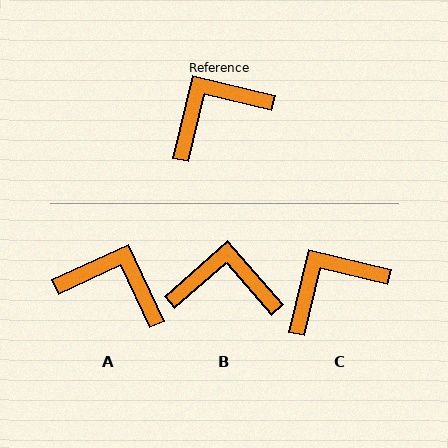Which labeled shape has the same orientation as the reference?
C.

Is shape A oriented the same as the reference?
No, it is off by about 52 degrees.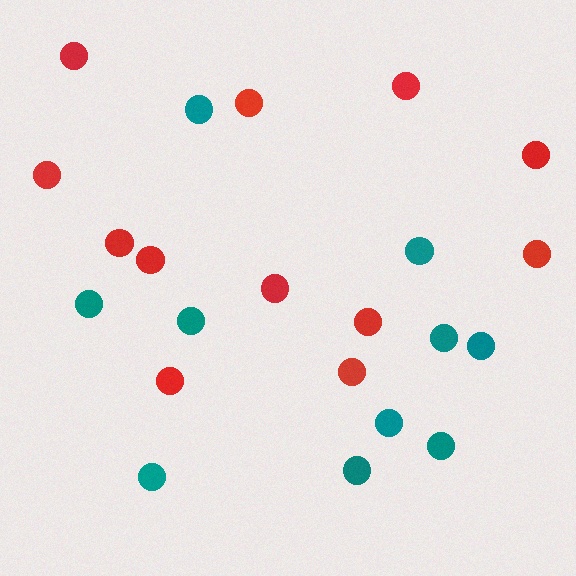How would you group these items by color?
There are 2 groups: one group of teal circles (10) and one group of red circles (12).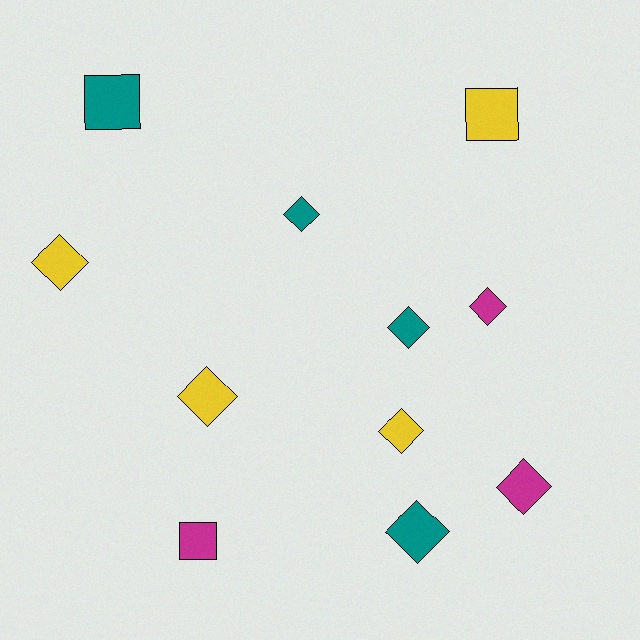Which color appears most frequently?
Teal, with 4 objects.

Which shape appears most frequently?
Diamond, with 8 objects.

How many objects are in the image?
There are 11 objects.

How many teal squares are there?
There is 1 teal square.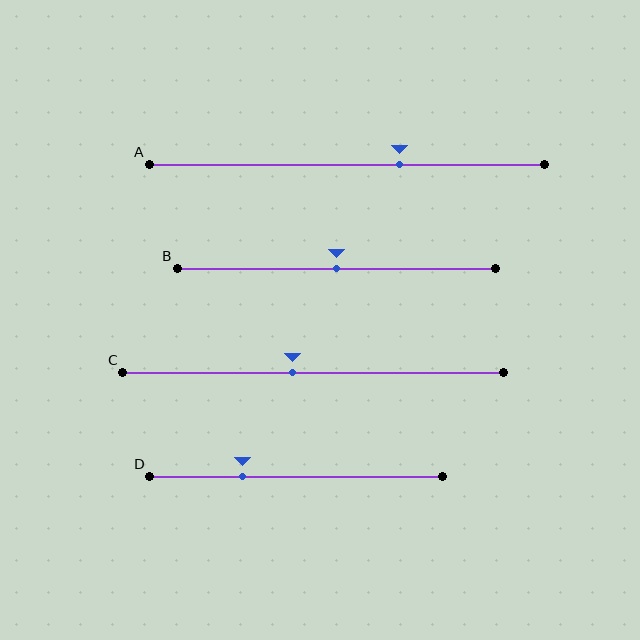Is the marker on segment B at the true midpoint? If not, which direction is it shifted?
Yes, the marker on segment B is at the true midpoint.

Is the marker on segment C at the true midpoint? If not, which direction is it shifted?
No, the marker on segment C is shifted to the left by about 5% of the segment length.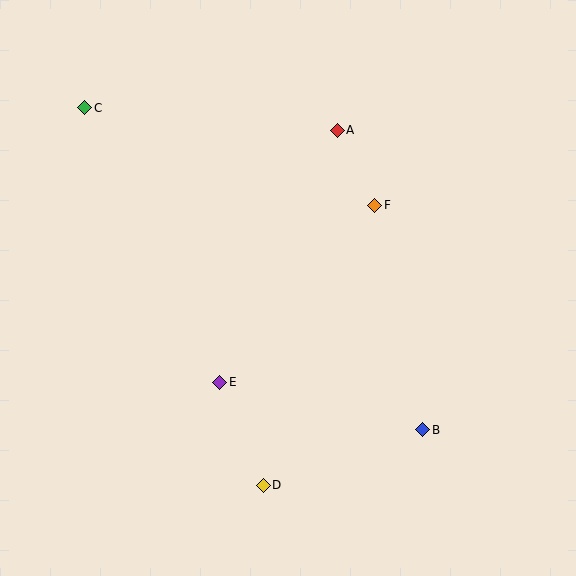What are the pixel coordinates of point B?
Point B is at (423, 430).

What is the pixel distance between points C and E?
The distance between C and E is 306 pixels.